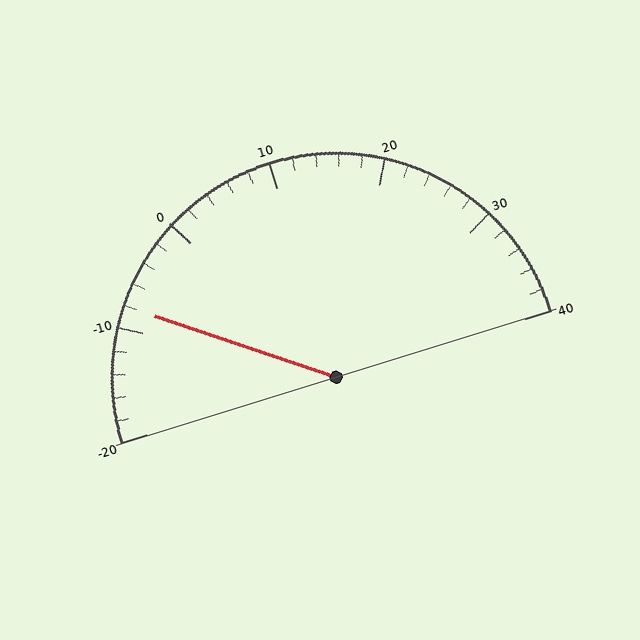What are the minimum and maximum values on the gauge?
The gauge ranges from -20 to 40.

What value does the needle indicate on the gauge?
The needle indicates approximately -8.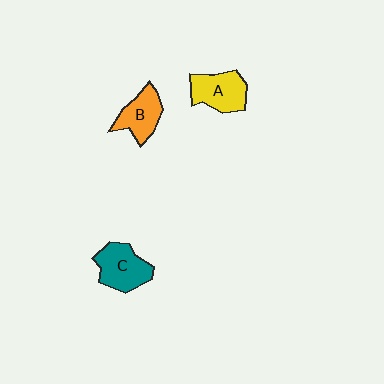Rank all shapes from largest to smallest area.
From largest to smallest: C (teal), A (yellow), B (orange).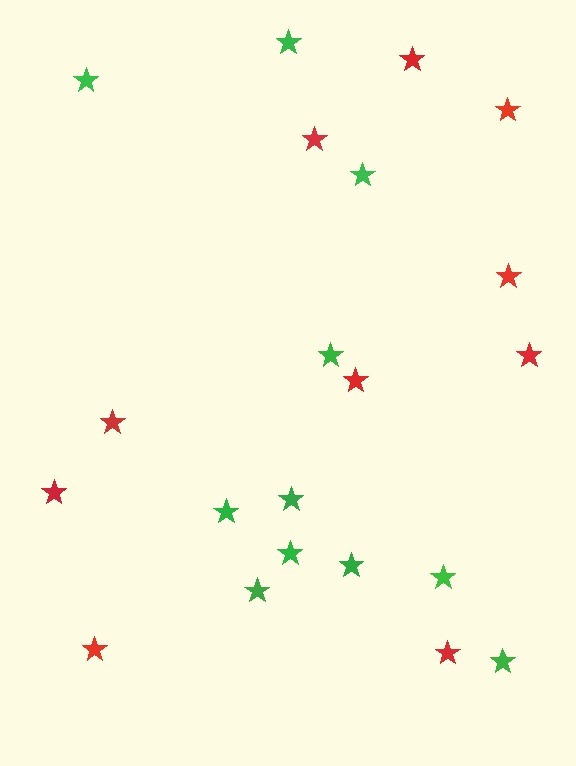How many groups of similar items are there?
There are 2 groups: one group of green stars (11) and one group of red stars (10).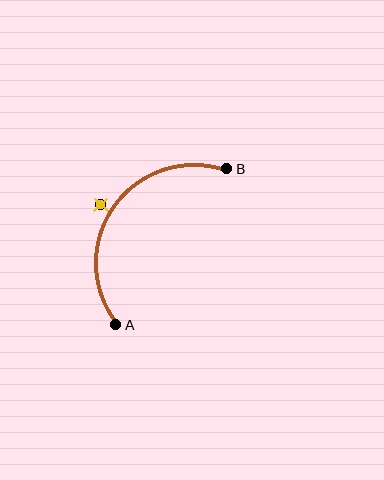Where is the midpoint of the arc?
The arc midpoint is the point on the curve farthest from the straight line joining A and B. It sits above and to the left of that line.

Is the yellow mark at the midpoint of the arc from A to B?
No — the yellow mark does not lie on the arc at all. It sits slightly outside the curve.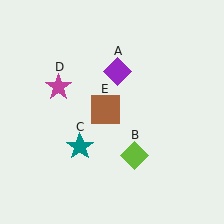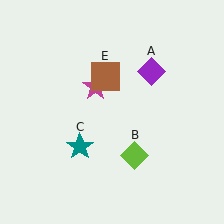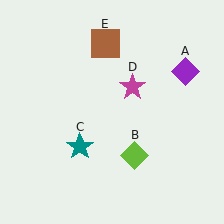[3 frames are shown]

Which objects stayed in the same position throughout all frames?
Lime diamond (object B) and teal star (object C) remained stationary.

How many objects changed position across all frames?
3 objects changed position: purple diamond (object A), magenta star (object D), brown square (object E).